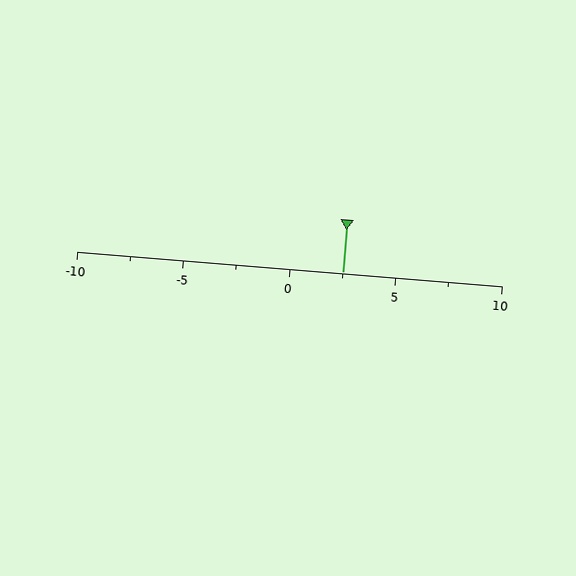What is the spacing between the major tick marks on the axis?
The major ticks are spaced 5 apart.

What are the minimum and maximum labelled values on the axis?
The axis runs from -10 to 10.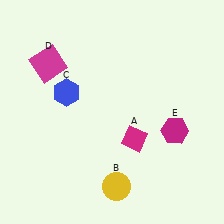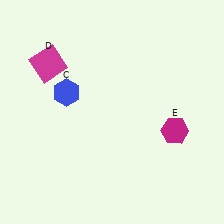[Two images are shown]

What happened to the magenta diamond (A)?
The magenta diamond (A) was removed in Image 2. It was in the bottom-right area of Image 1.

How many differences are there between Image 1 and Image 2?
There are 2 differences between the two images.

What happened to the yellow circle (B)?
The yellow circle (B) was removed in Image 2. It was in the bottom-right area of Image 1.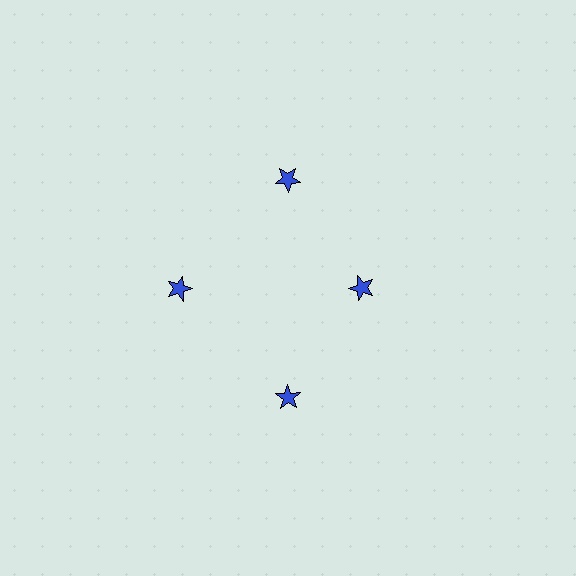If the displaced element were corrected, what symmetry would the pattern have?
It would have 4-fold rotational symmetry — the pattern would map onto itself every 90 degrees.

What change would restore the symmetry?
The symmetry would be restored by moving it outward, back onto the ring so that all 4 stars sit at equal angles and equal distance from the center.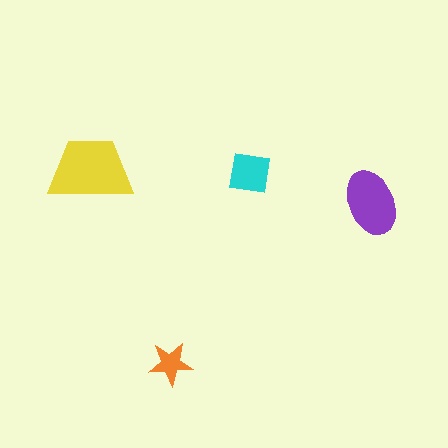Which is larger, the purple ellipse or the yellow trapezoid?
The yellow trapezoid.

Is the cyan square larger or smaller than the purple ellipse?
Smaller.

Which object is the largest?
The yellow trapezoid.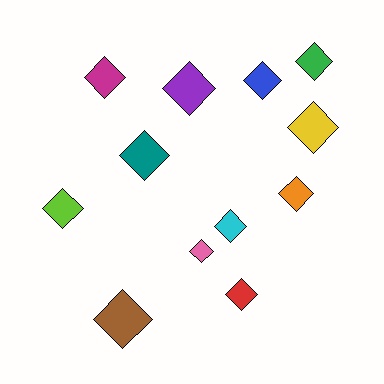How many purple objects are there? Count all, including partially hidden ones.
There is 1 purple object.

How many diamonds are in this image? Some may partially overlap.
There are 12 diamonds.